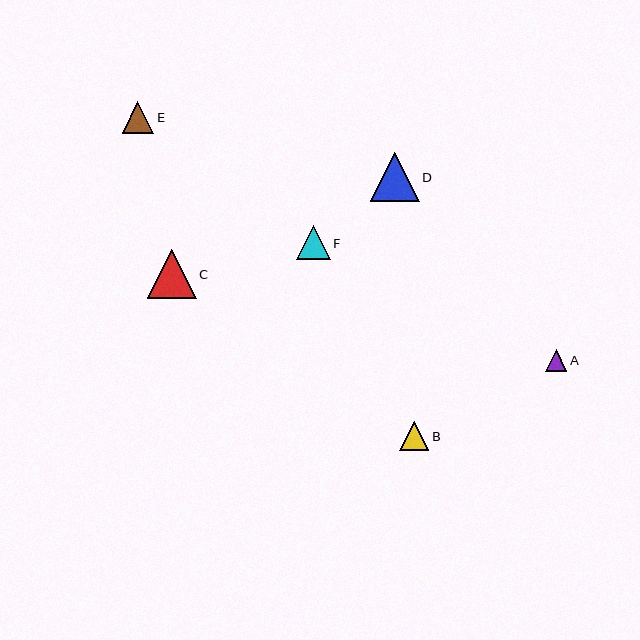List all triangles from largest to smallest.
From largest to smallest: D, C, F, E, B, A.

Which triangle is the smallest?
Triangle A is the smallest with a size of approximately 21 pixels.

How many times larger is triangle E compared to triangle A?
Triangle E is approximately 1.5 times the size of triangle A.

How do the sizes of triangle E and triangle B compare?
Triangle E and triangle B are approximately the same size.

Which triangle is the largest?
Triangle D is the largest with a size of approximately 49 pixels.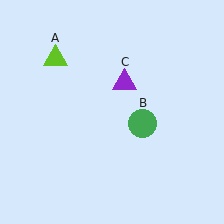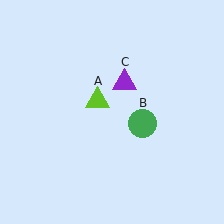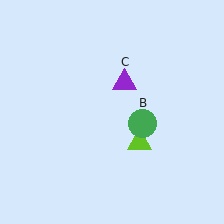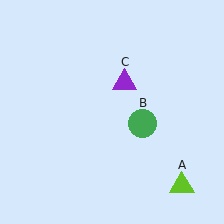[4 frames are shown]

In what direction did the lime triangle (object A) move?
The lime triangle (object A) moved down and to the right.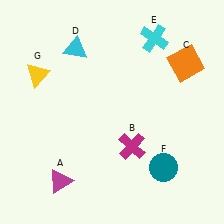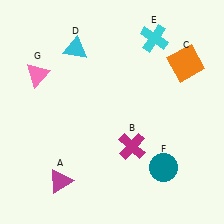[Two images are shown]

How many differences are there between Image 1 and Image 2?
There is 1 difference between the two images.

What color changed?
The triangle (G) changed from yellow in Image 1 to pink in Image 2.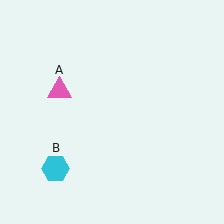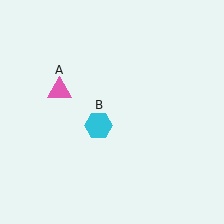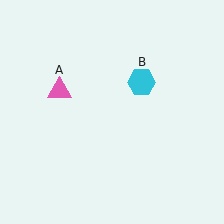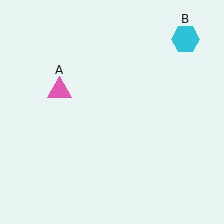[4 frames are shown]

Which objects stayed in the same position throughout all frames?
Pink triangle (object A) remained stationary.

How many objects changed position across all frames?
1 object changed position: cyan hexagon (object B).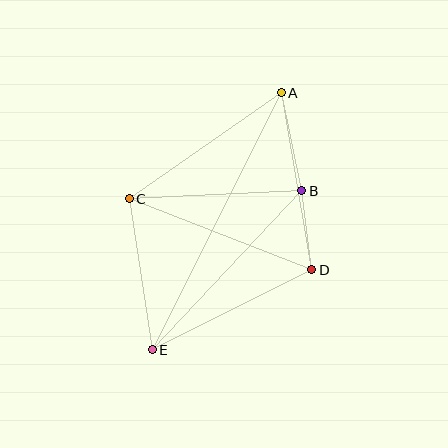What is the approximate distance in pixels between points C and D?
The distance between C and D is approximately 195 pixels.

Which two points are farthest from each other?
Points A and E are farthest from each other.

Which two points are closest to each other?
Points B and D are closest to each other.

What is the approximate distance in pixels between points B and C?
The distance between B and C is approximately 173 pixels.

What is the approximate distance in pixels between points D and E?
The distance between D and E is approximately 178 pixels.